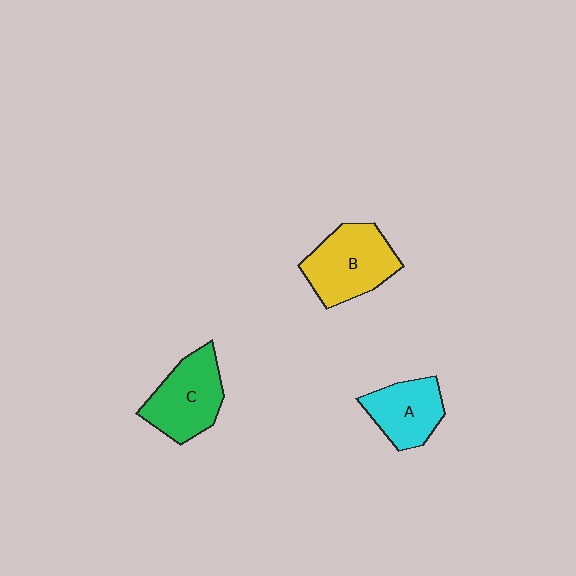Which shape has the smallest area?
Shape A (cyan).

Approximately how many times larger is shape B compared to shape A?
Approximately 1.3 times.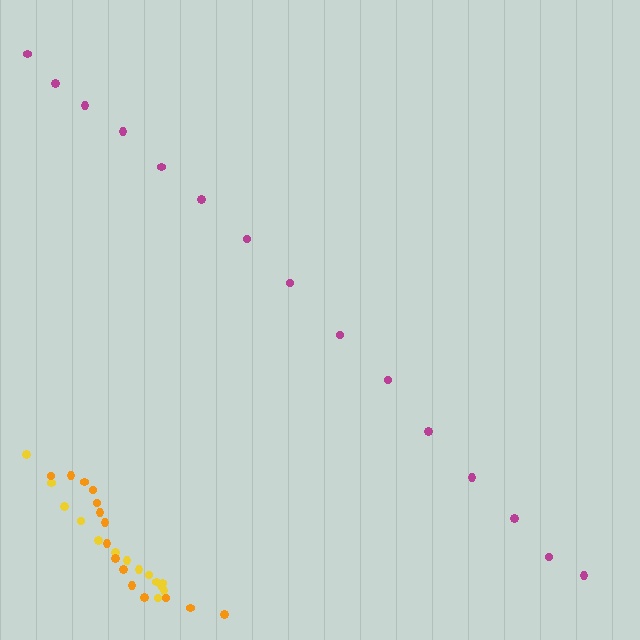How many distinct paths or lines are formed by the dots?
There are 3 distinct paths.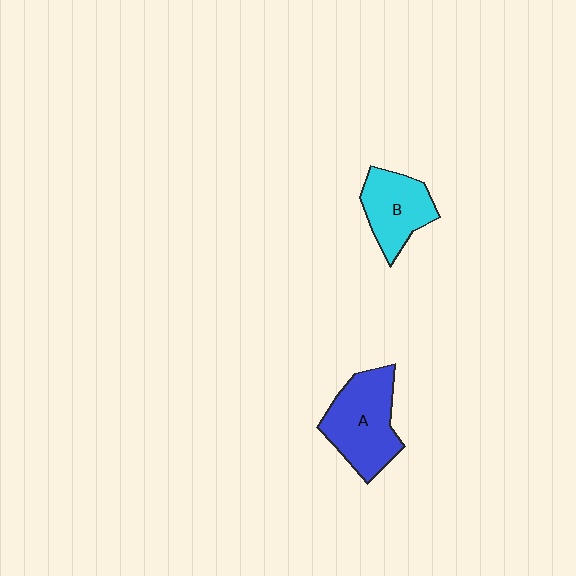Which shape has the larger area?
Shape A (blue).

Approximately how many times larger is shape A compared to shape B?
Approximately 1.3 times.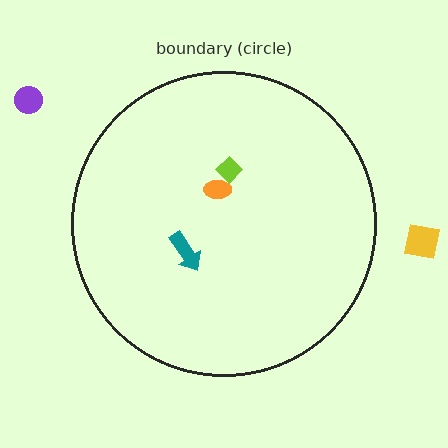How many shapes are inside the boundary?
3 inside, 2 outside.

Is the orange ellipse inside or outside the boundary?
Inside.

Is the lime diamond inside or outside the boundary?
Inside.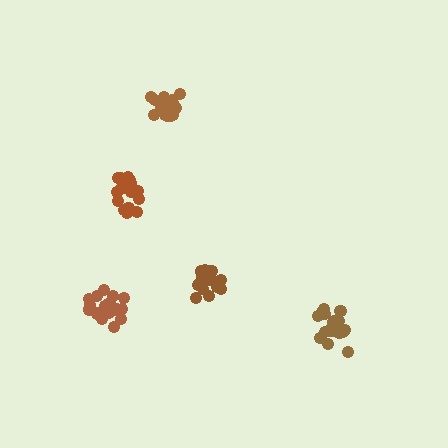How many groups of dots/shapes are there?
There are 5 groups.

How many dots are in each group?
Group 1: 21 dots, Group 2: 17 dots, Group 3: 16 dots, Group 4: 20 dots, Group 5: 19 dots (93 total).